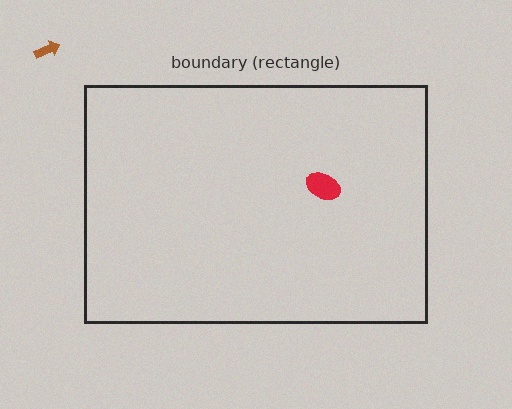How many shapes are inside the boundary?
1 inside, 1 outside.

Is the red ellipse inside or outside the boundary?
Inside.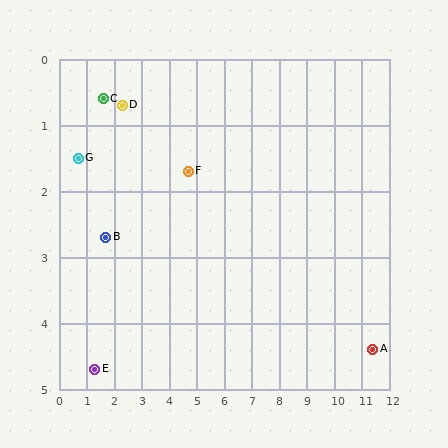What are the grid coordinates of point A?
Point A is at approximately (11.4, 4.4).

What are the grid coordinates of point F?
Point F is at approximately (4.7, 1.7).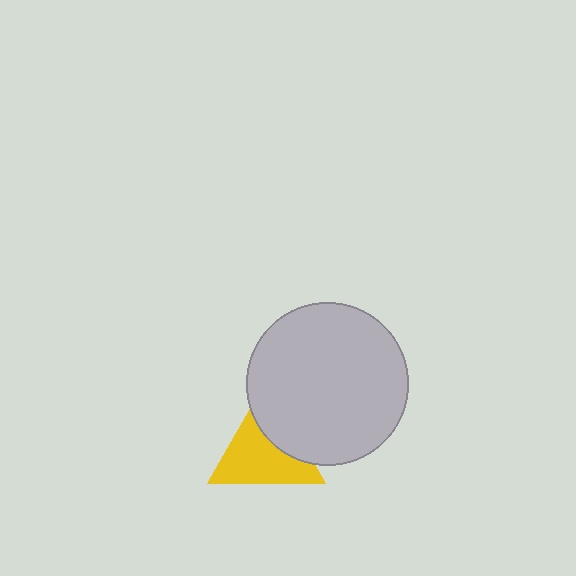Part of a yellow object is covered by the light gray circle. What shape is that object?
It is a triangle.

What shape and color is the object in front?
The object in front is a light gray circle.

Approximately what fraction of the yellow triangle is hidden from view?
Roughly 35% of the yellow triangle is hidden behind the light gray circle.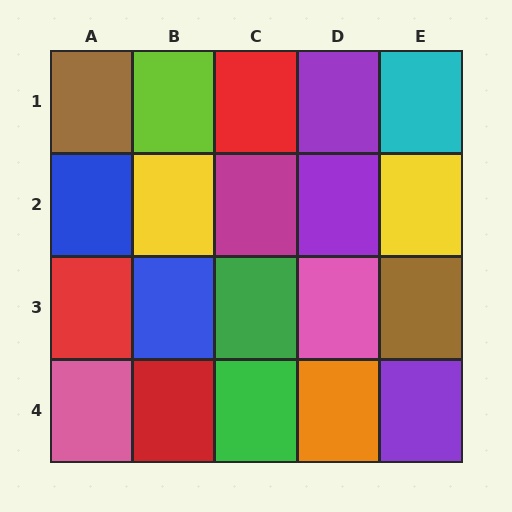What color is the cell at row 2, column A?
Blue.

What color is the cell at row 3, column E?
Brown.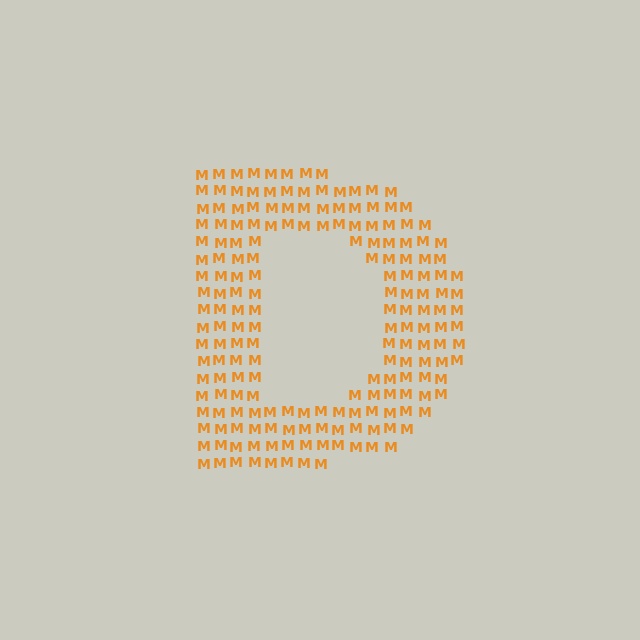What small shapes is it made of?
It is made of small letter M's.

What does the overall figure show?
The overall figure shows the letter D.